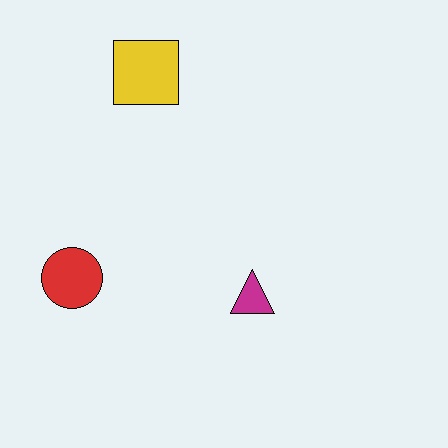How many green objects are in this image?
There are no green objects.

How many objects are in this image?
There are 3 objects.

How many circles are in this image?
There is 1 circle.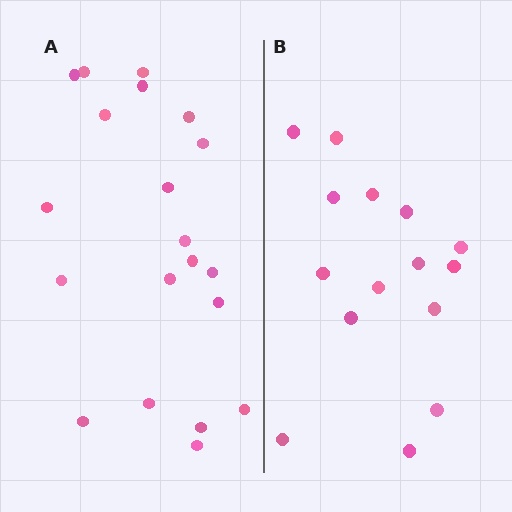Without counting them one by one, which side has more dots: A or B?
Region A (the left region) has more dots.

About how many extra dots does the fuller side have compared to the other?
Region A has about 5 more dots than region B.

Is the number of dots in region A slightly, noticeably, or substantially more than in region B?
Region A has noticeably more, but not dramatically so. The ratio is roughly 1.3 to 1.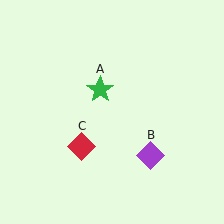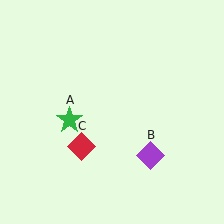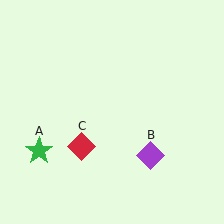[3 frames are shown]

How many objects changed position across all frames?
1 object changed position: green star (object A).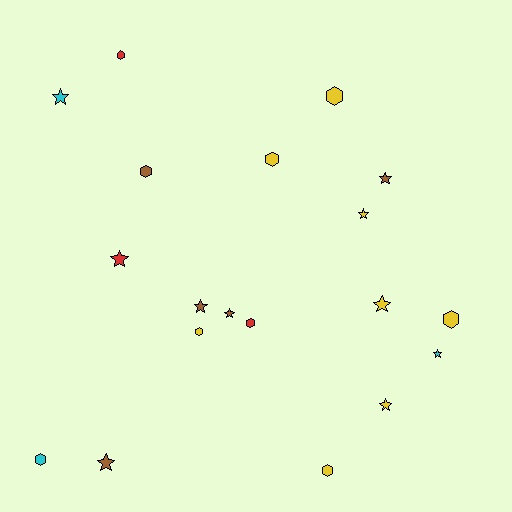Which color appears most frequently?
Yellow, with 8 objects.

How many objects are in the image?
There are 19 objects.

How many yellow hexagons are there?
There are 5 yellow hexagons.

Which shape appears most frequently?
Star, with 10 objects.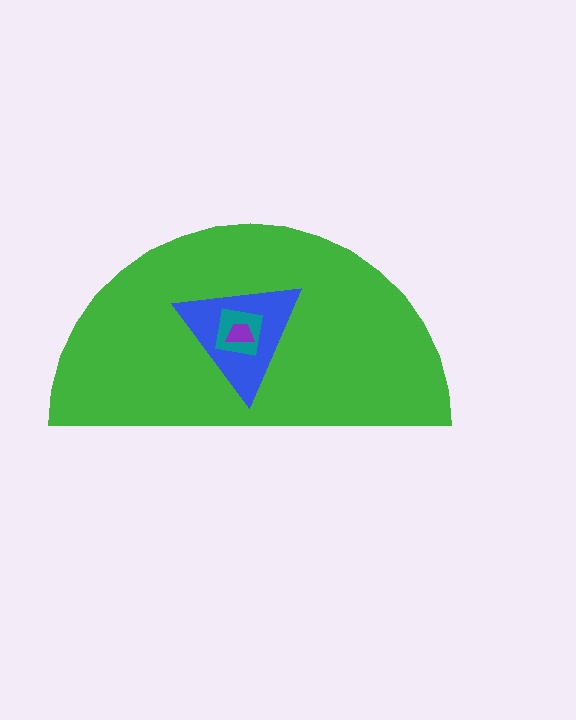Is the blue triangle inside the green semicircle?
Yes.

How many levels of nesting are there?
4.